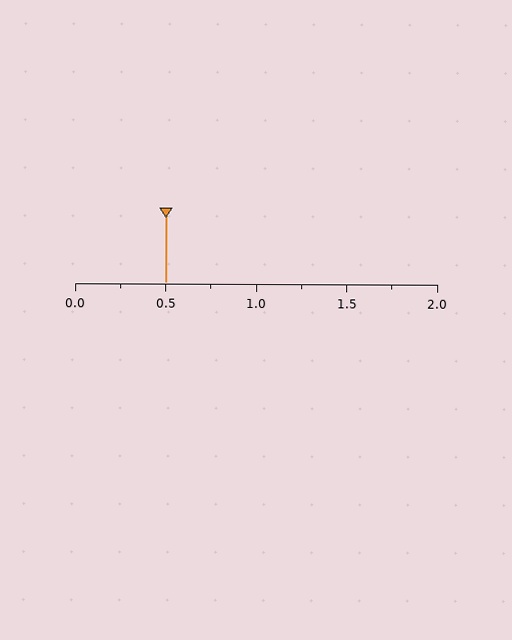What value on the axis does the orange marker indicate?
The marker indicates approximately 0.5.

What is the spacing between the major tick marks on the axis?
The major ticks are spaced 0.5 apart.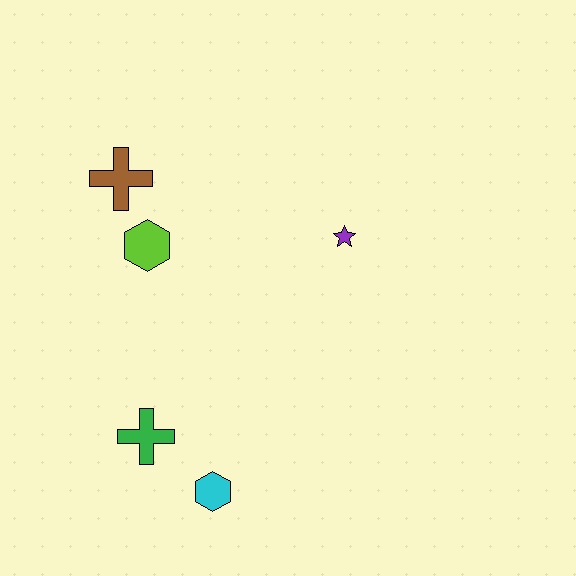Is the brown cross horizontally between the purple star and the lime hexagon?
No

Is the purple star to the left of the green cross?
No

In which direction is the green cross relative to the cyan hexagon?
The green cross is to the left of the cyan hexagon.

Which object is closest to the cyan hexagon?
The green cross is closest to the cyan hexagon.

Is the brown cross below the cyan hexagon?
No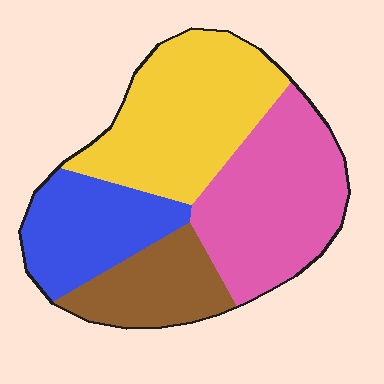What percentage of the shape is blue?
Blue covers roughly 20% of the shape.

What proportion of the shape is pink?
Pink takes up about one third (1/3) of the shape.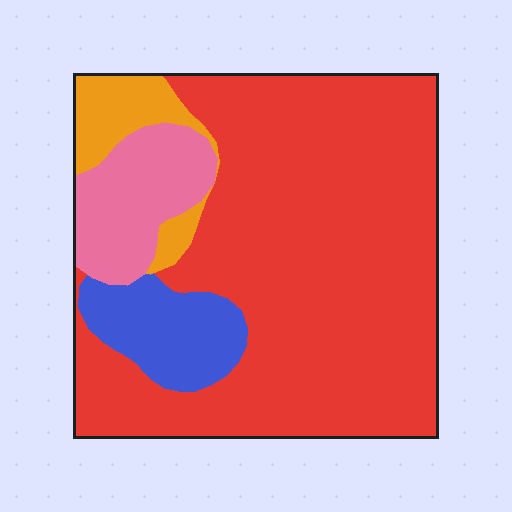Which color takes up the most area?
Red, at roughly 70%.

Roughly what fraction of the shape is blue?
Blue covers about 10% of the shape.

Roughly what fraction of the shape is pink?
Pink takes up about one eighth (1/8) of the shape.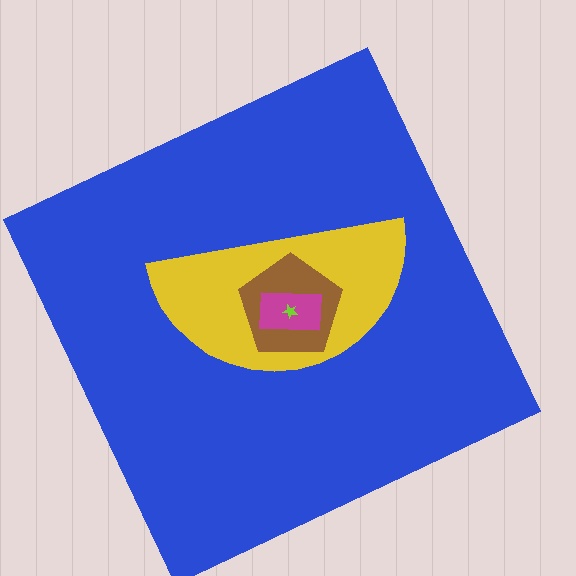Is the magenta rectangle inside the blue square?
Yes.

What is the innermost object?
The lime star.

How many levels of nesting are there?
5.